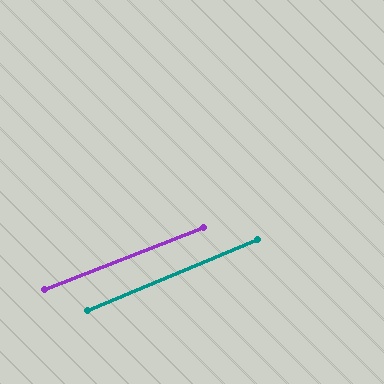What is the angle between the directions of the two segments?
Approximately 1 degree.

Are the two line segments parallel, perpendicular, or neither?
Parallel — their directions differ by only 1.3°.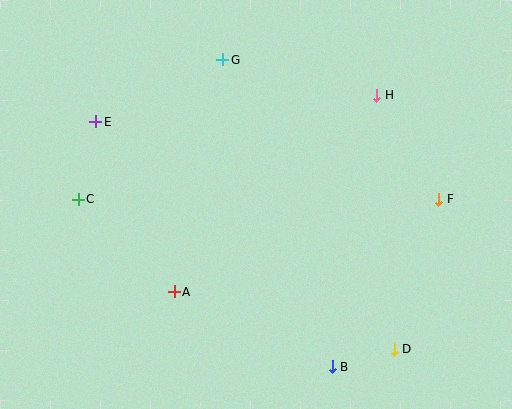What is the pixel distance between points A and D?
The distance between A and D is 227 pixels.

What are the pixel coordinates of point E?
Point E is at (96, 122).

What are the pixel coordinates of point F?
Point F is at (439, 199).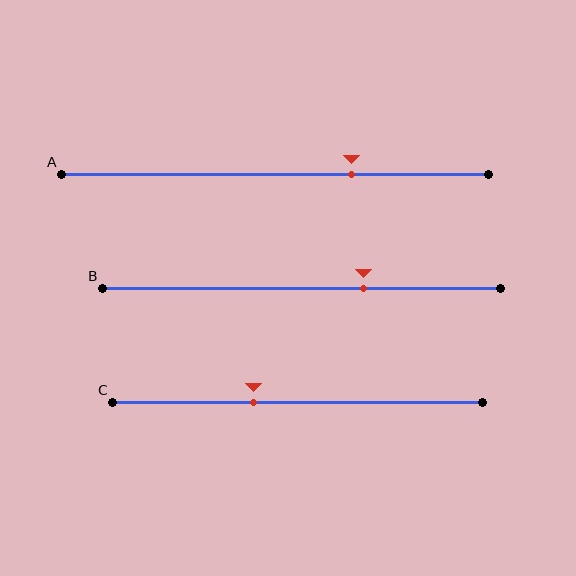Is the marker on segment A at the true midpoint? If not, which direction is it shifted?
No, the marker on segment A is shifted to the right by about 18% of the segment length.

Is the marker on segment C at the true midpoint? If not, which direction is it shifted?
No, the marker on segment C is shifted to the left by about 12% of the segment length.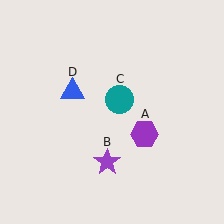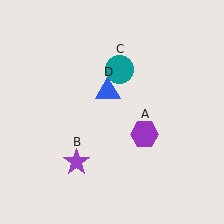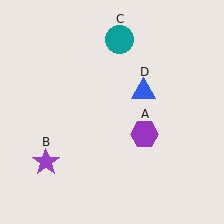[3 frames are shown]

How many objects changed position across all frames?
3 objects changed position: purple star (object B), teal circle (object C), blue triangle (object D).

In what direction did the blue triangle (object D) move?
The blue triangle (object D) moved right.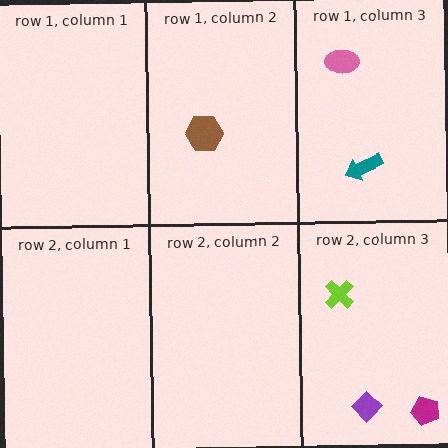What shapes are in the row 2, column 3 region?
The lime cross, the magenta pentagon, the purple diamond.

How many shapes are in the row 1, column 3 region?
2.